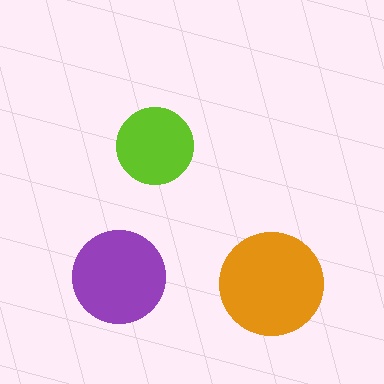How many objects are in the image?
There are 3 objects in the image.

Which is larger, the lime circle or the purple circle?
The purple one.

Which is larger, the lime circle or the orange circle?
The orange one.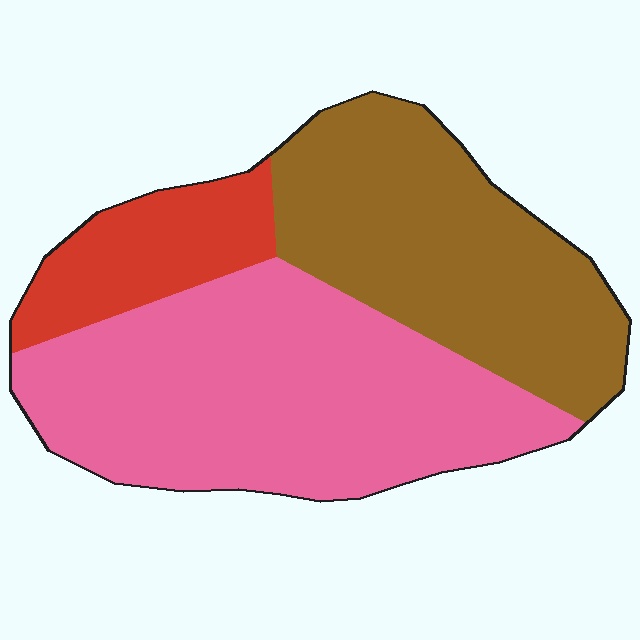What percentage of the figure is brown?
Brown covers roughly 35% of the figure.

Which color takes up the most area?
Pink, at roughly 50%.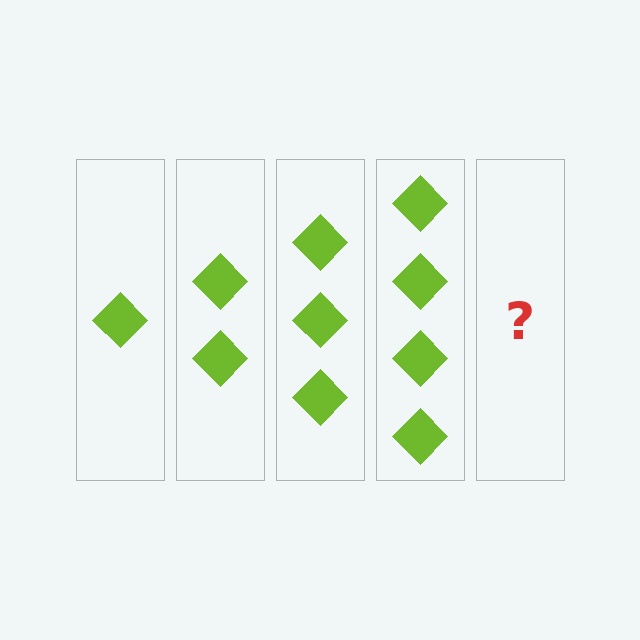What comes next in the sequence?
The next element should be 5 diamonds.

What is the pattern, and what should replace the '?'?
The pattern is that each step adds one more diamond. The '?' should be 5 diamonds.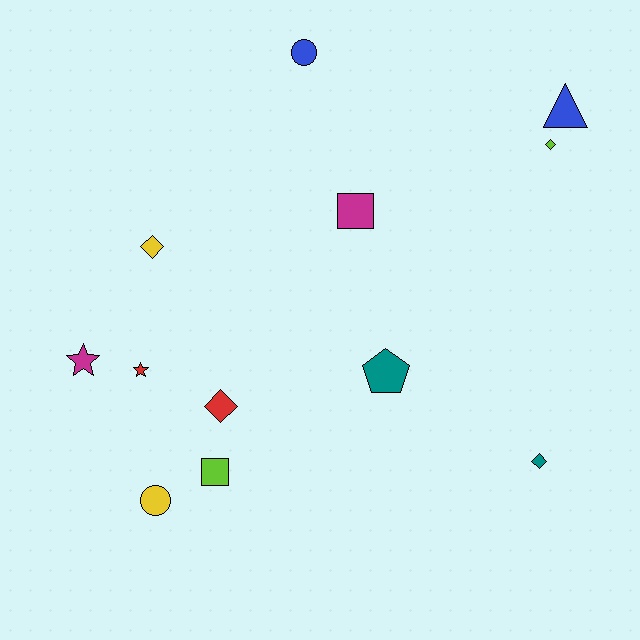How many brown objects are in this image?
There are no brown objects.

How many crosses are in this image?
There are no crosses.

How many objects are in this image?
There are 12 objects.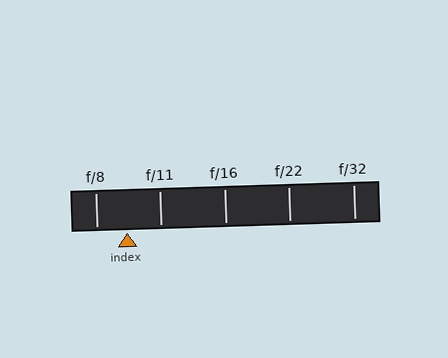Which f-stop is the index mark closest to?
The index mark is closest to f/8.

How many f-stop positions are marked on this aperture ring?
There are 5 f-stop positions marked.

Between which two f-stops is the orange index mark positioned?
The index mark is between f/8 and f/11.